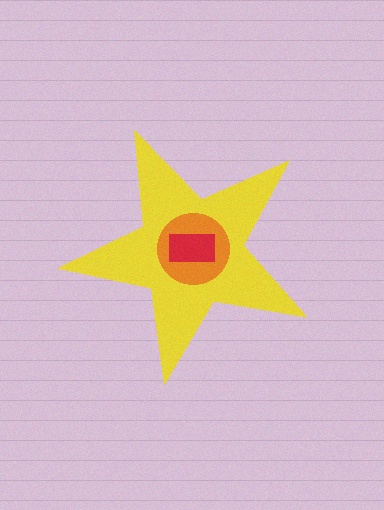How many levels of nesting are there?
3.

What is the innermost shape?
The red rectangle.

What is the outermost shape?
The yellow star.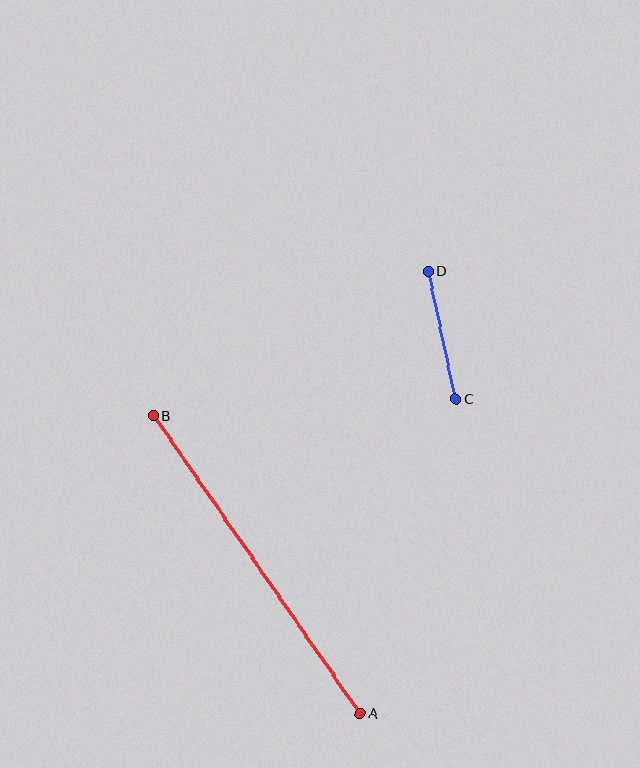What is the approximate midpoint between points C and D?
The midpoint is at approximately (442, 335) pixels.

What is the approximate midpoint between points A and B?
The midpoint is at approximately (257, 564) pixels.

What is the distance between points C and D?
The distance is approximately 130 pixels.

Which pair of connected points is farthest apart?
Points A and B are farthest apart.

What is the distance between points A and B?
The distance is approximately 363 pixels.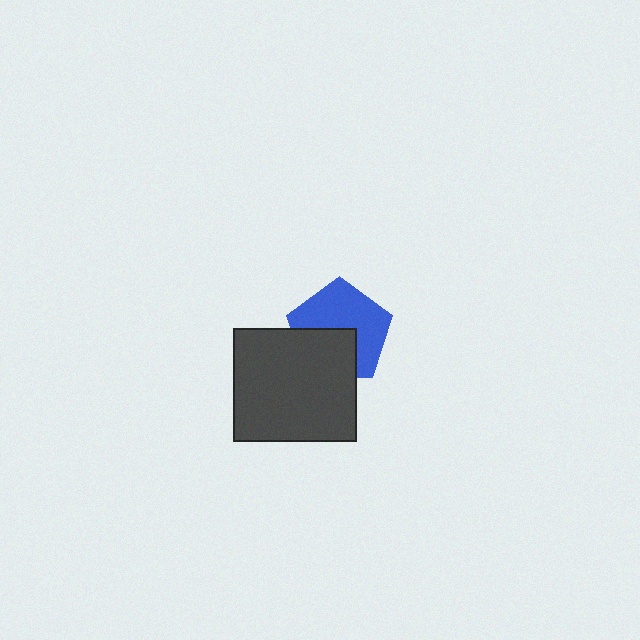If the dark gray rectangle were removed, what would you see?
You would see the complete blue pentagon.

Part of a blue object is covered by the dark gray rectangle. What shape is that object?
It is a pentagon.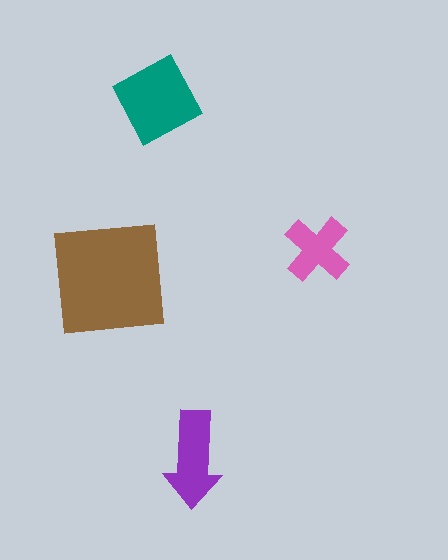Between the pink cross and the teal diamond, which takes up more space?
The teal diamond.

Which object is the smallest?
The pink cross.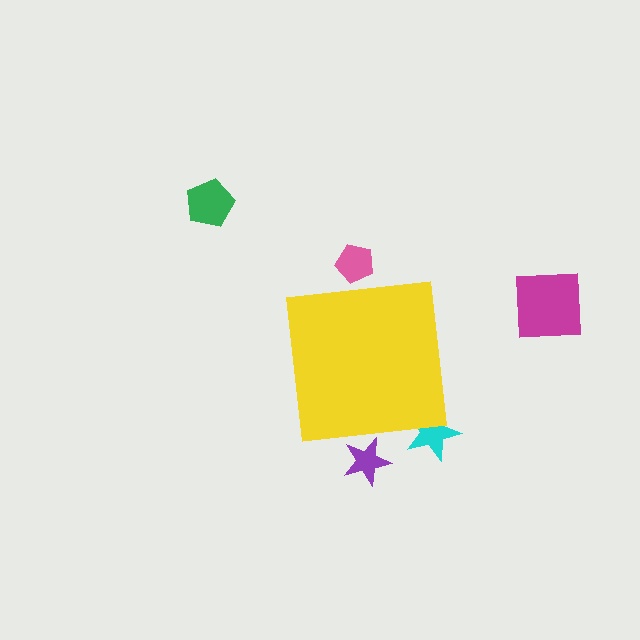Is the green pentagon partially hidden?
No, the green pentagon is fully visible.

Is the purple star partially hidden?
Yes, the purple star is partially hidden behind the yellow square.